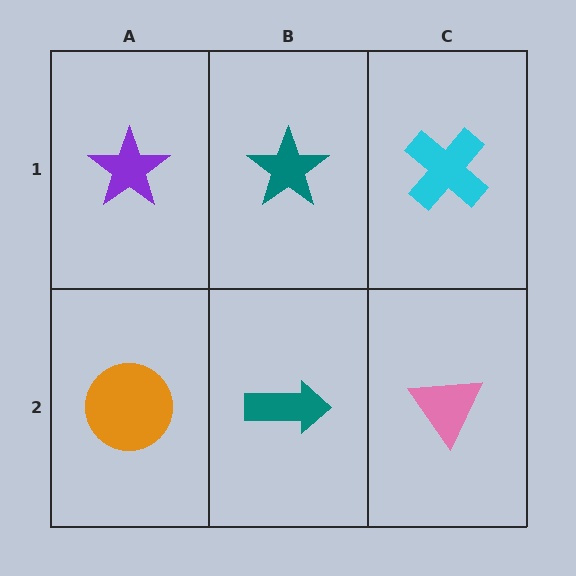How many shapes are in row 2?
3 shapes.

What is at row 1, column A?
A purple star.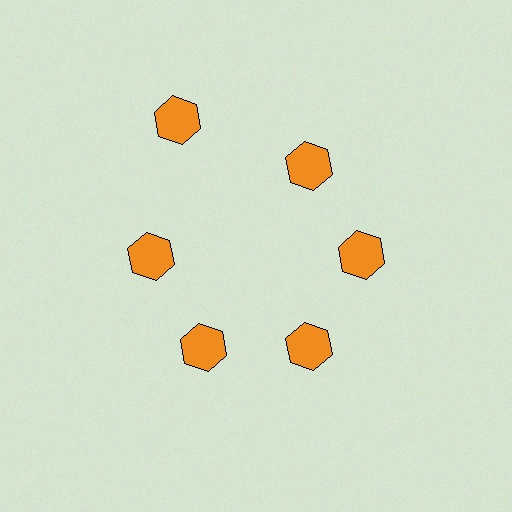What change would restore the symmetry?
The symmetry would be restored by moving it inward, back onto the ring so that all 6 hexagons sit at equal angles and equal distance from the center.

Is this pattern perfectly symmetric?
No. The 6 orange hexagons are arranged in a ring, but one element near the 11 o'clock position is pushed outward from the center, breaking the 6-fold rotational symmetry.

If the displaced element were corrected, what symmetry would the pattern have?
It would have 6-fold rotational symmetry — the pattern would map onto itself every 60 degrees.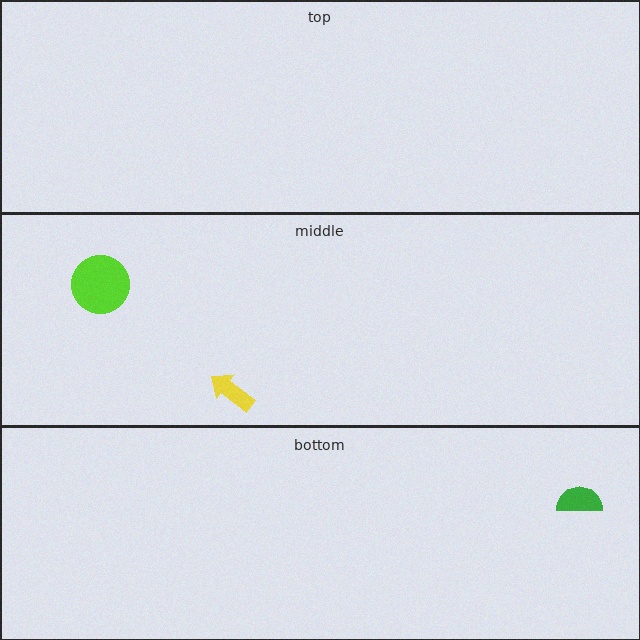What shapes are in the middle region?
The yellow arrow, the lime circle.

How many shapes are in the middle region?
2.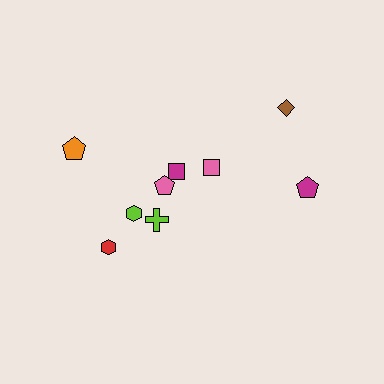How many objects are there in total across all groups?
There are 9 objects.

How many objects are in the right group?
There are 3 objects.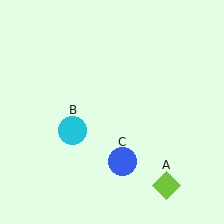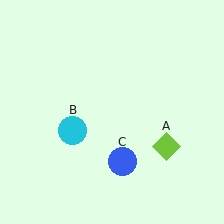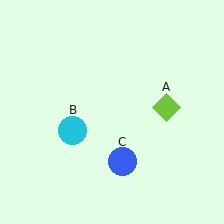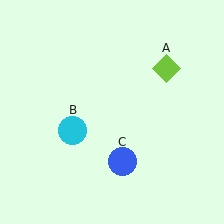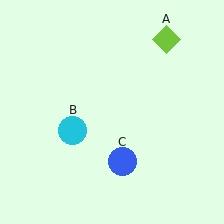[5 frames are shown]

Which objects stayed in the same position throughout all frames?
Cyan circle (object B) and blue circle (object C) remained stationary.